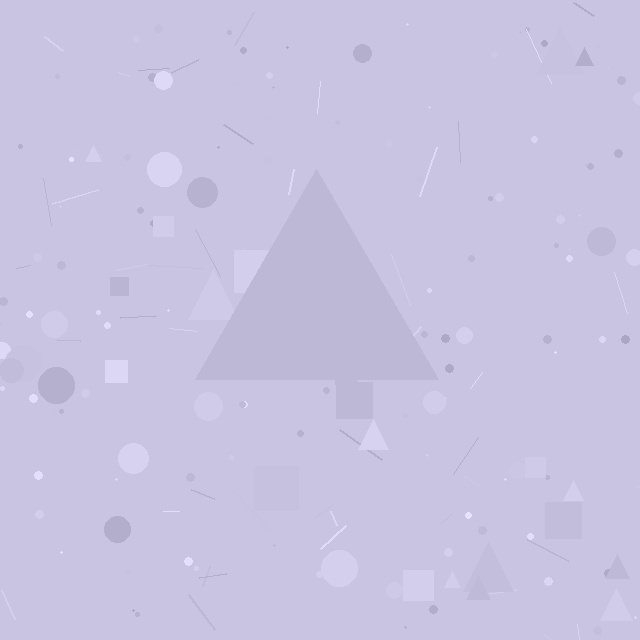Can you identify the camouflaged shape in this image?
The camouflaged shape is a triangle.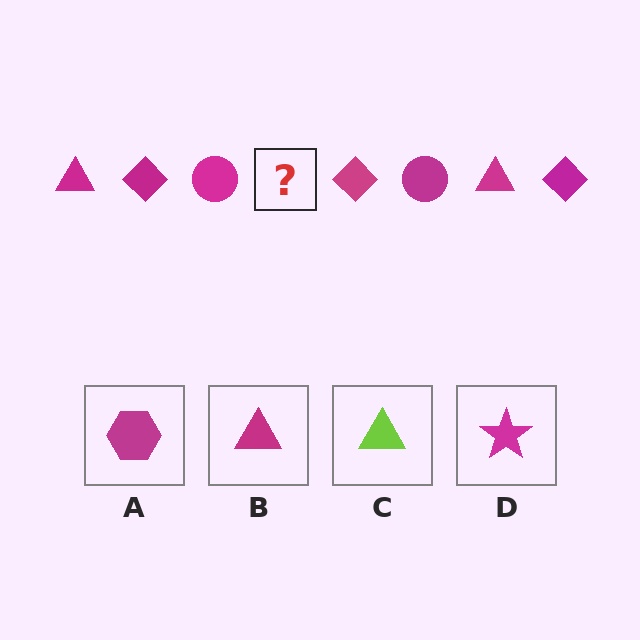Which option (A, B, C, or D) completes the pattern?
B.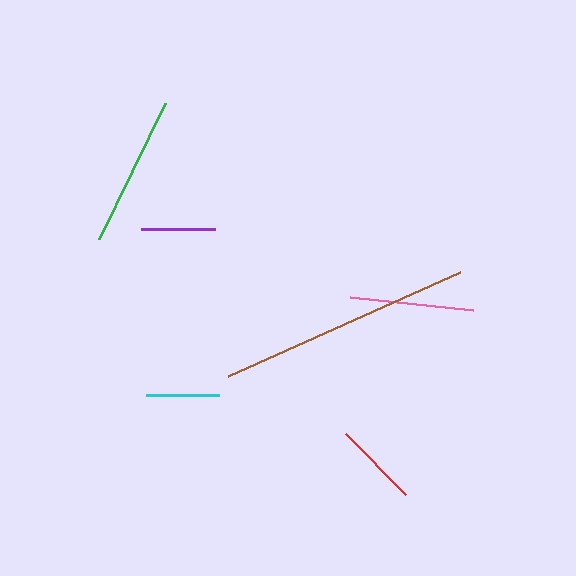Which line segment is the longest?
The brown line is the longest at approximately 255 pixels.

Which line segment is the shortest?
The cyan line is the shortest at approximately 72 pixels.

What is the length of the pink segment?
The pink segment is approximately 124 pixels long.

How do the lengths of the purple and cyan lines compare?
The purple and cyan lines are approximately the same length.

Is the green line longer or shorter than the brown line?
The brown line is longer than the green line.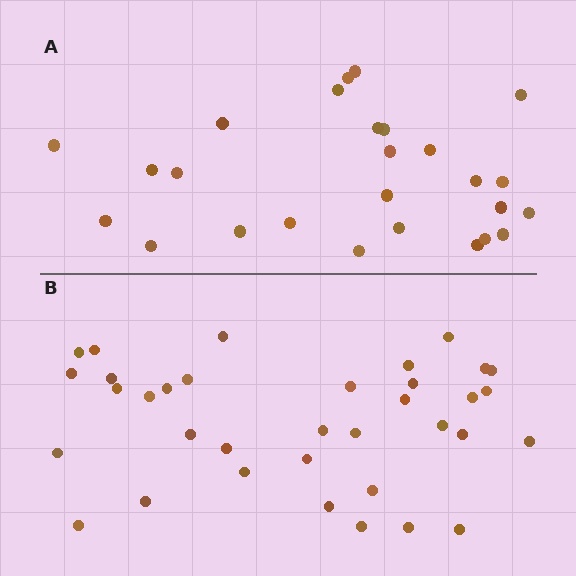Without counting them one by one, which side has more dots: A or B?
Region B (the bottom region) has more dots.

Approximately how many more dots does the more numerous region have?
Region B has roughly 8 or so more dots than region A.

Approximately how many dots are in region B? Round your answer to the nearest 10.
About 40 dots. (The exact count is 35, which rounds to 40.)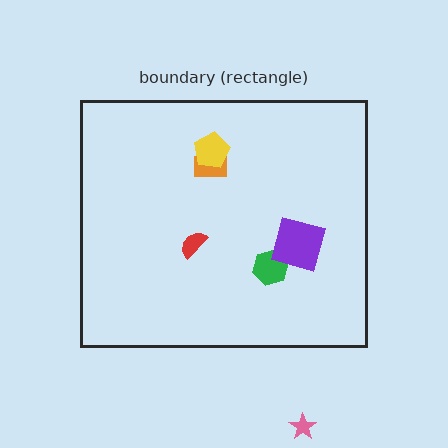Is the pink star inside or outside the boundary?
Outside.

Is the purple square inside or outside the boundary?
Inside.